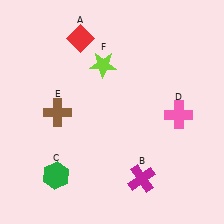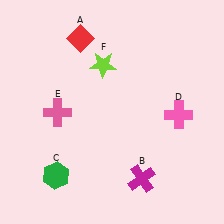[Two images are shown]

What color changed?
The cross (E) changed from brown in Image 1 to pink in Image 2.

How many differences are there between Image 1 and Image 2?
There is 1 difference between the two images.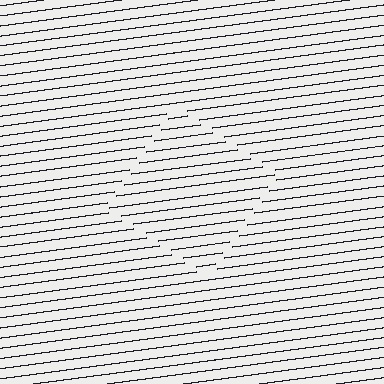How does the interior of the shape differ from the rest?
The interior of the shape contains the same grating, shifted by half a period — the contour is defined by the phase discontinuity where line-ends from the inner and outer gratings abut.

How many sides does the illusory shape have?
4 sides — the line-ends trace a square.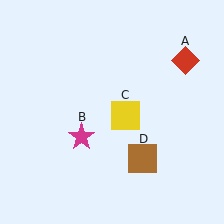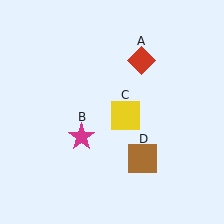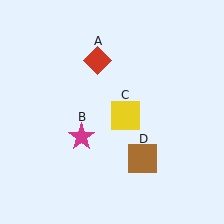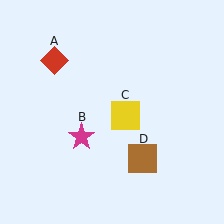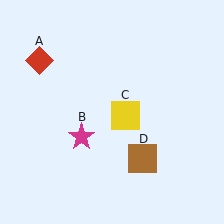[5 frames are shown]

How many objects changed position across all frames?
1 object changed position: red diamond (object A).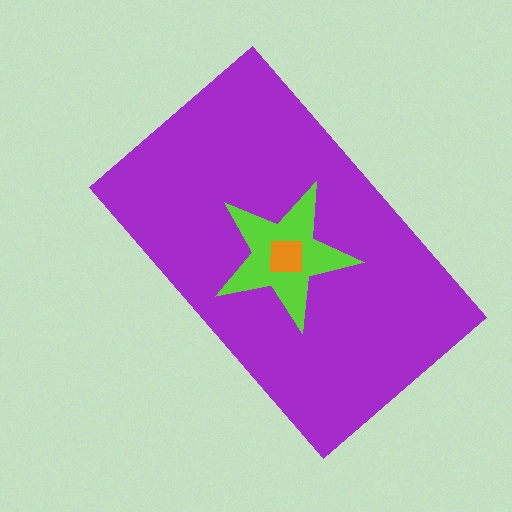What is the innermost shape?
The orange square.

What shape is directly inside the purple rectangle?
The lime star.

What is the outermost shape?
The purple rectangle.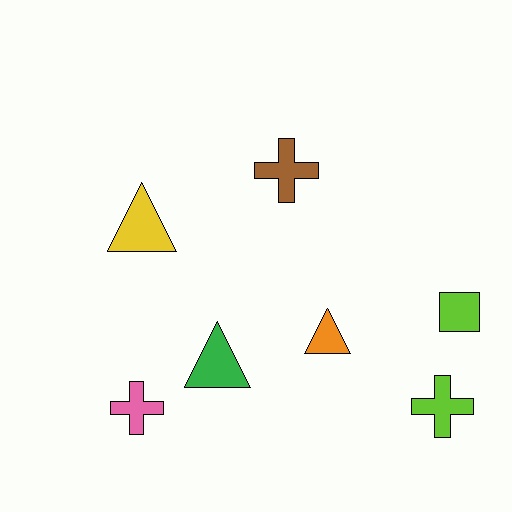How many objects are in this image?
There are 7 objects.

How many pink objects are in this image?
There is 1 pink object.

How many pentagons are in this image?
There are no pentagons.